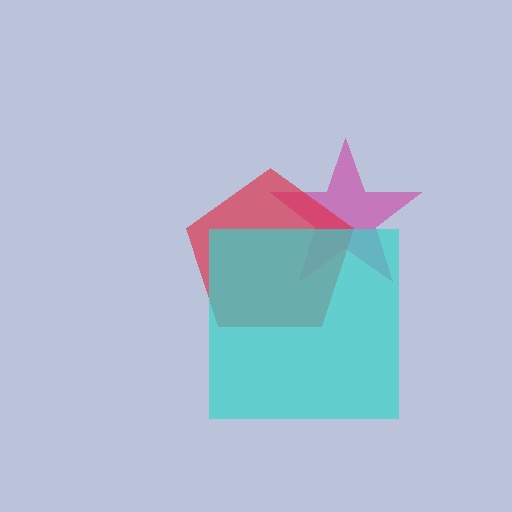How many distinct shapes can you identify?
There are 3 distinct shapes: a magenta star, a red pentagon, a cyan square.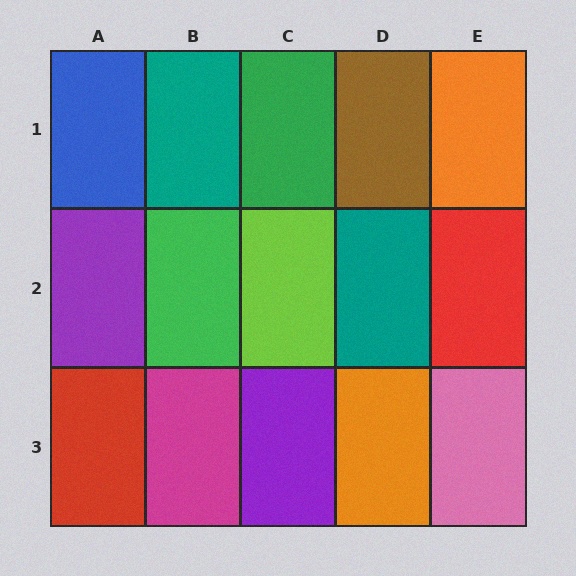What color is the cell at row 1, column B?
Teal.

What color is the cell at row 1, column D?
Brown.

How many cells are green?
2 cells are green.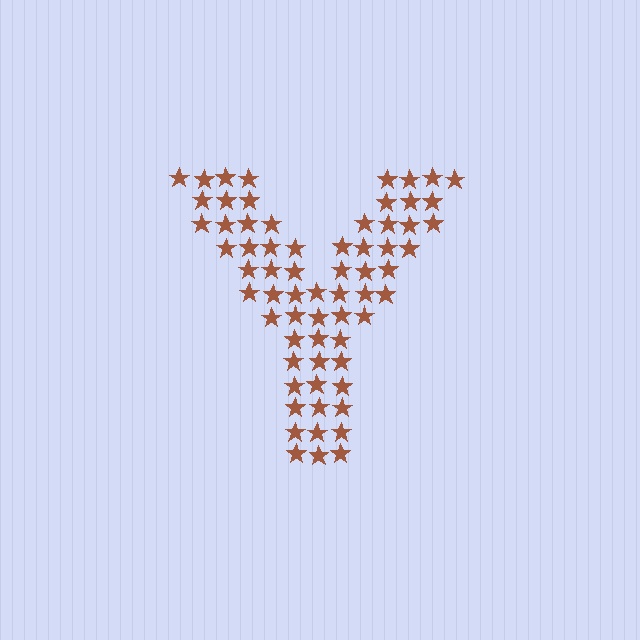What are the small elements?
The small elements are stars.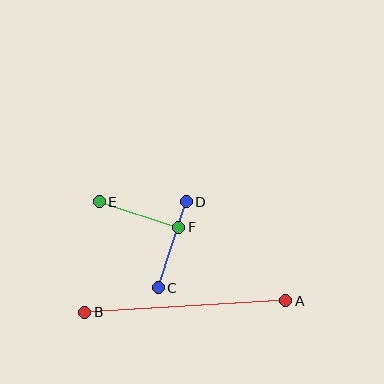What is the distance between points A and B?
The distance is approximately 201 pixels.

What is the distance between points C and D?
The distance is approximately 91 pixels.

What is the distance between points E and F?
The distance is approximately 84 pixels.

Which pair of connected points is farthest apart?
Points A and B are farthest apart.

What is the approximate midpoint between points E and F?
The midpoint is at approximately (139, 215) pixels.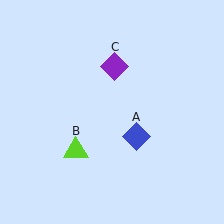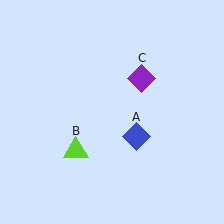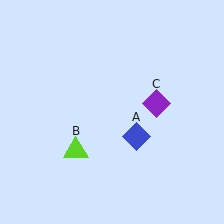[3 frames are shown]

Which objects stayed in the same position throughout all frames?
Blue diamond (object A) and lime triangle (object B) remained stationary.